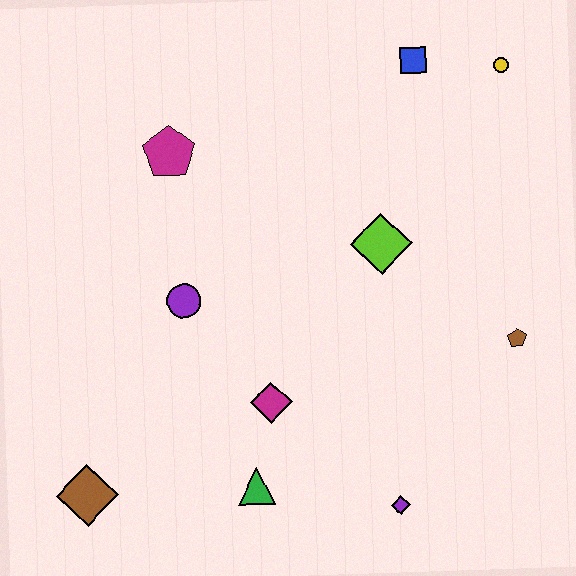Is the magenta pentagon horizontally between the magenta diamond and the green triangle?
No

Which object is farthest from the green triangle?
The yellow circle is farthest from the green triangle.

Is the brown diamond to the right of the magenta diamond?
No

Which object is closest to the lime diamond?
The brown pentagon is closest to the lime diamond.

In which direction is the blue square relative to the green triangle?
The blue square is above the green triangle.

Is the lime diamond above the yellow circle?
No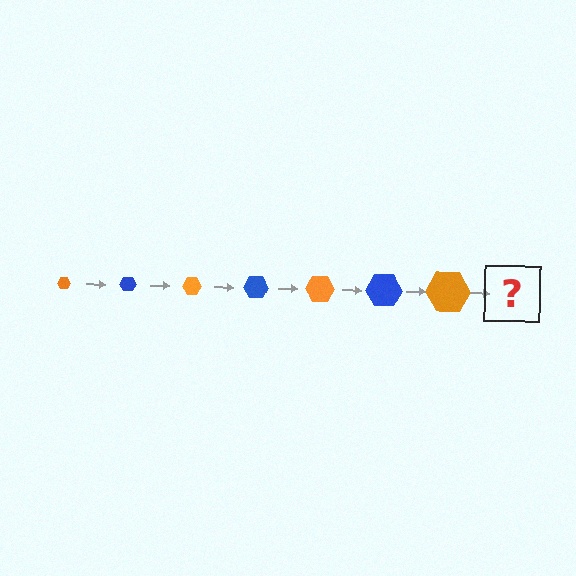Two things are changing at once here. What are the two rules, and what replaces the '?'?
The two rules are that the hexagon grows larger each step and the color cycles through orange and blue. The '?' should be a blue hexagon, larger than the previous one.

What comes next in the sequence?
The next element should be a blue hexagon, larger than the previous one.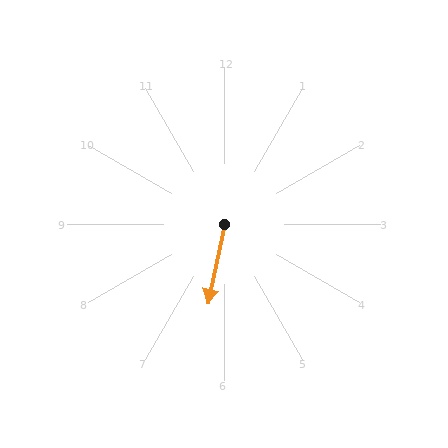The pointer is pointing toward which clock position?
Roughly 6 o'clock.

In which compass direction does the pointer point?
South.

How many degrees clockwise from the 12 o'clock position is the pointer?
Approximately 192 degrees.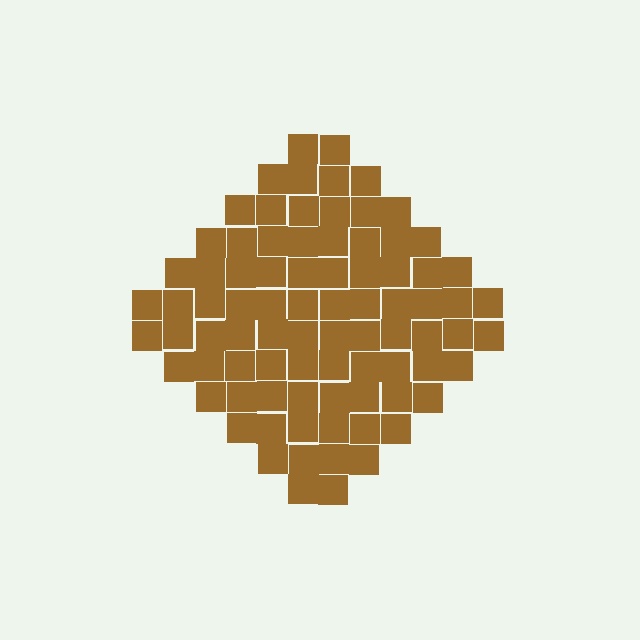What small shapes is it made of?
It is made of small squares.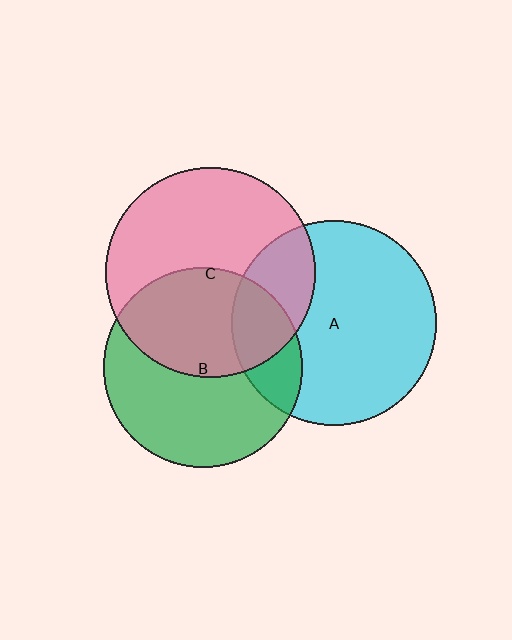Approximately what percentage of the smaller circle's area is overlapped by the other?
Approximately 45%.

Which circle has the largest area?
Circle C (pink).